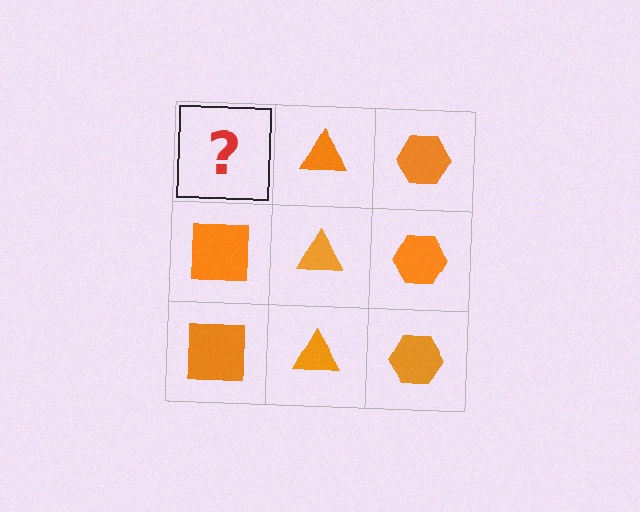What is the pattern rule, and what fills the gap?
The rule is that each column has a consistent shape. The gap should be filled with an orange square.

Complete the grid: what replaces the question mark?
The question mark should be replaced with an orange square.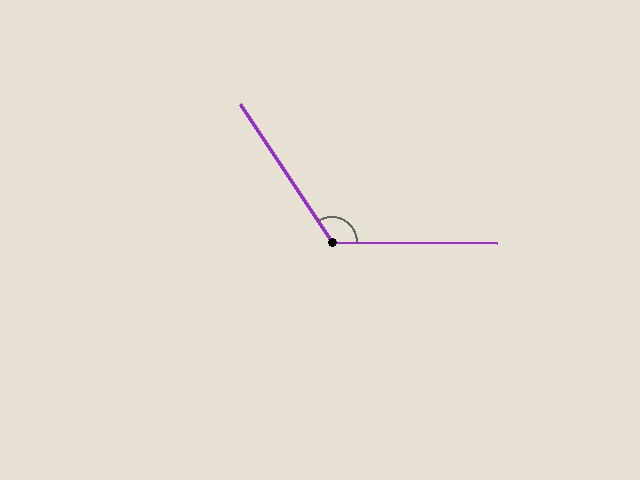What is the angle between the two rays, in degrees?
Approximately 124 degrees.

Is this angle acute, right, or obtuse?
It is obtuse.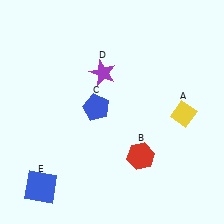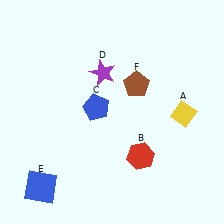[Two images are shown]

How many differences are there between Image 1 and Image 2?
There is 1 difference between the two images.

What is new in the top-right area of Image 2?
A brown pentagon (F) was added in the top-right area of Image 2.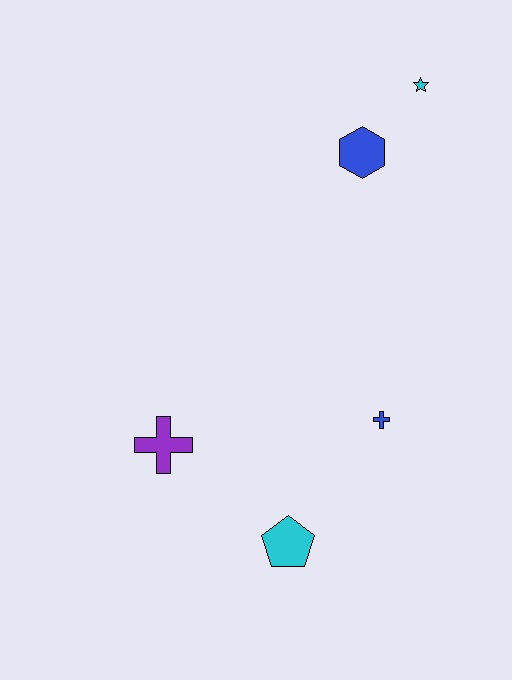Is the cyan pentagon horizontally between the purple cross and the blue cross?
Yes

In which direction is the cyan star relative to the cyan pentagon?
The cyan star is above the cyan pentagon.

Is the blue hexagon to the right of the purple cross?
Yes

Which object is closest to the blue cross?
The cyan pentagon is closest to the blue cross.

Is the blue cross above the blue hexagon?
No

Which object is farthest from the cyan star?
The cyan pentagon is farthest from the cyan star.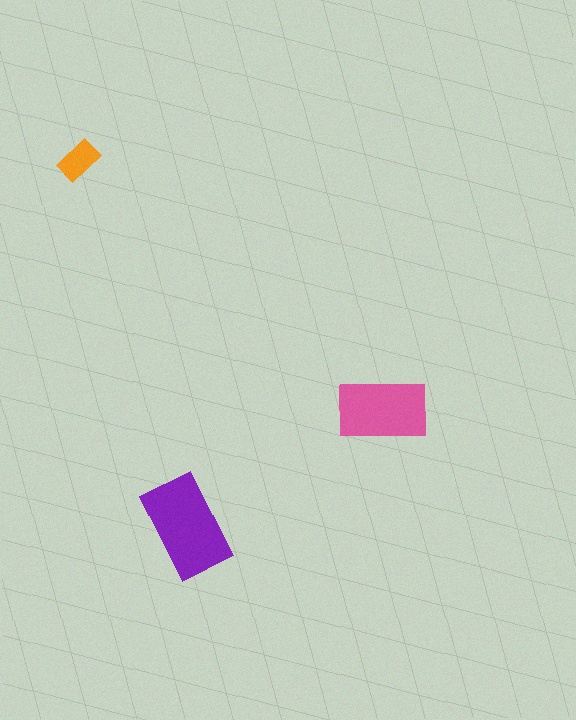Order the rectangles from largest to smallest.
the purple one, the pink one, the orange one.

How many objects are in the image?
There are 3 objects in the image.